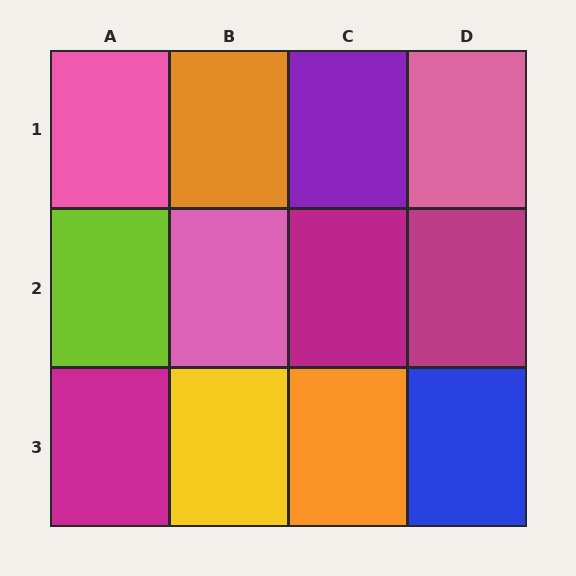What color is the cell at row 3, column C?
Orange.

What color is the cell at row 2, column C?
Magenta.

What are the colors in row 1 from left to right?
Pink, orange, purple, pink.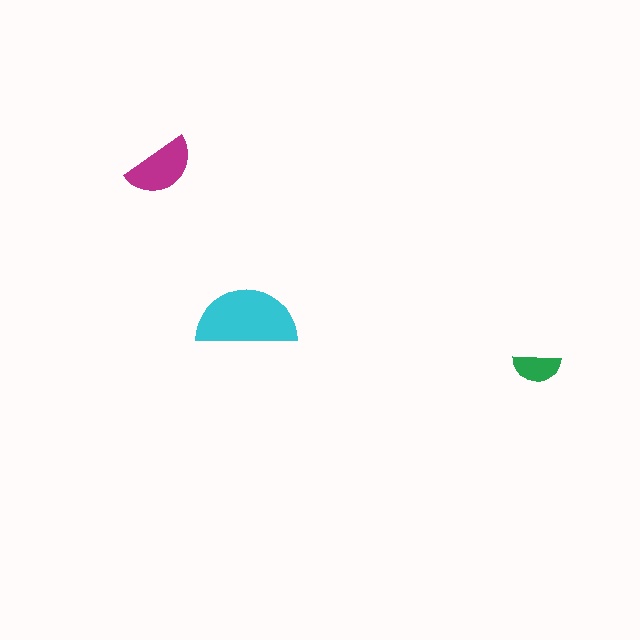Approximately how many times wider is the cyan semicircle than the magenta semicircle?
About 1.5 times wider.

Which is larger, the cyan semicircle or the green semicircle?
The cyan one.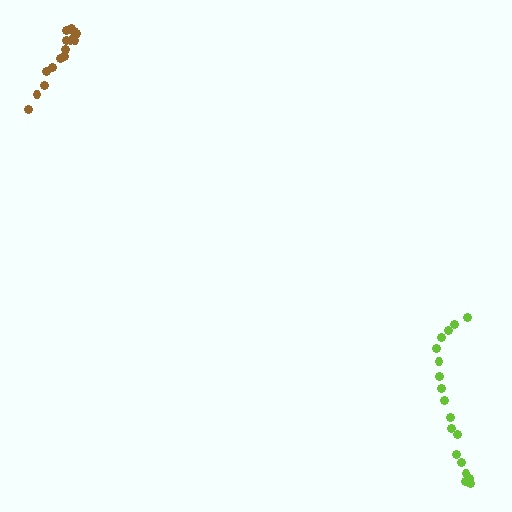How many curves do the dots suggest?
There are 2 distinct paths.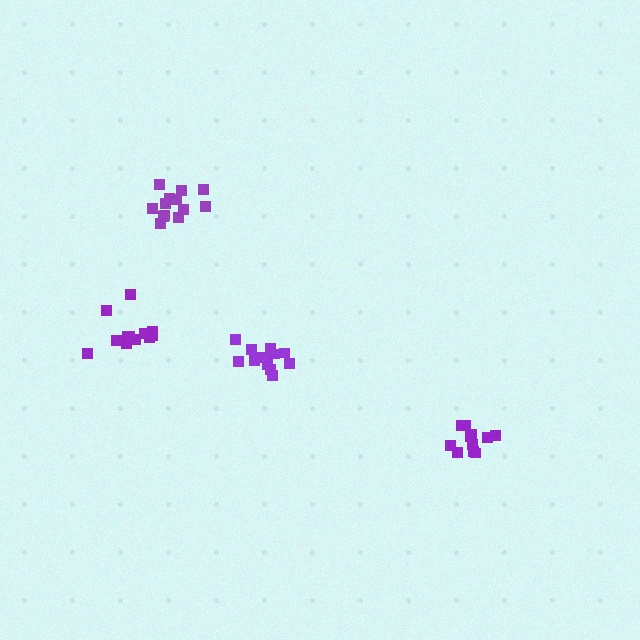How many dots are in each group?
Group 1: 13 dots, Group 2: 12 dots, Group 3: 11 dots, Group 4: 13 dots (49 total).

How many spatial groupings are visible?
There are 4 spatial groupings.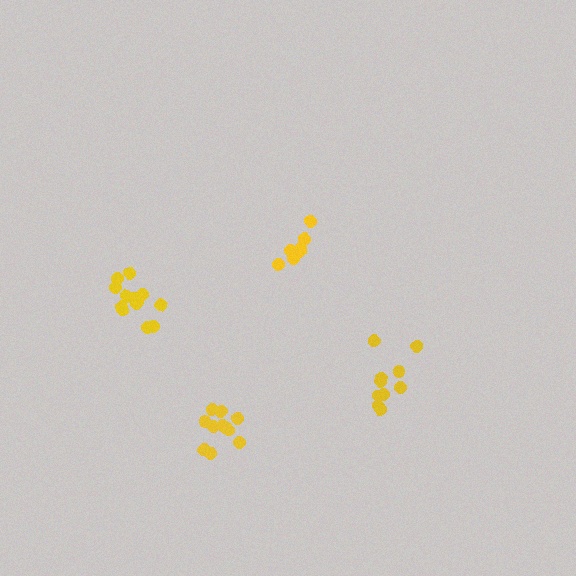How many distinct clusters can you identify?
There are 4 distinct clusters.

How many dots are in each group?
Group 1: 9 dots, Group 2: 10 dots, Group 3: 11 dots, Group 4: 13 dots (43 total).